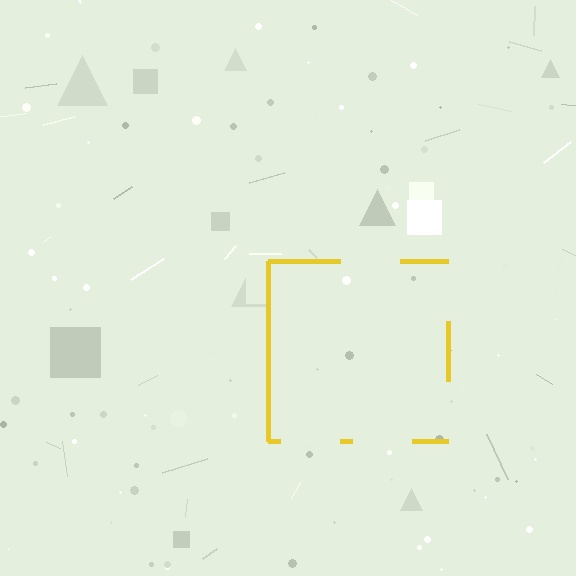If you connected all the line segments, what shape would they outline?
They would outline a square.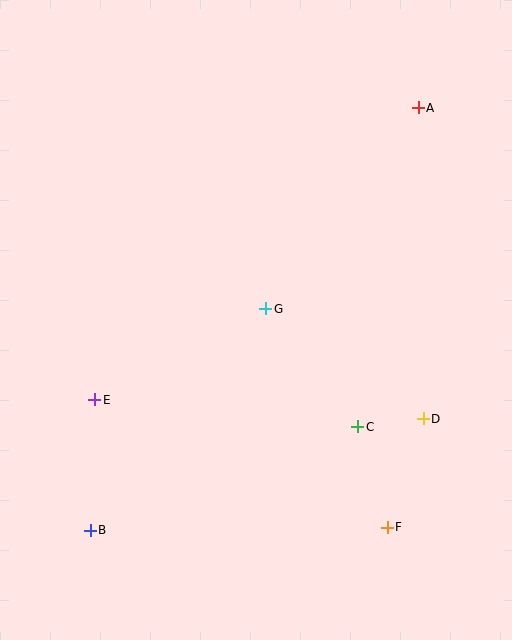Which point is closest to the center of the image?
Point G at (266, 309) is closest to the center.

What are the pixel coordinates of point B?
Point B is at (90, 530).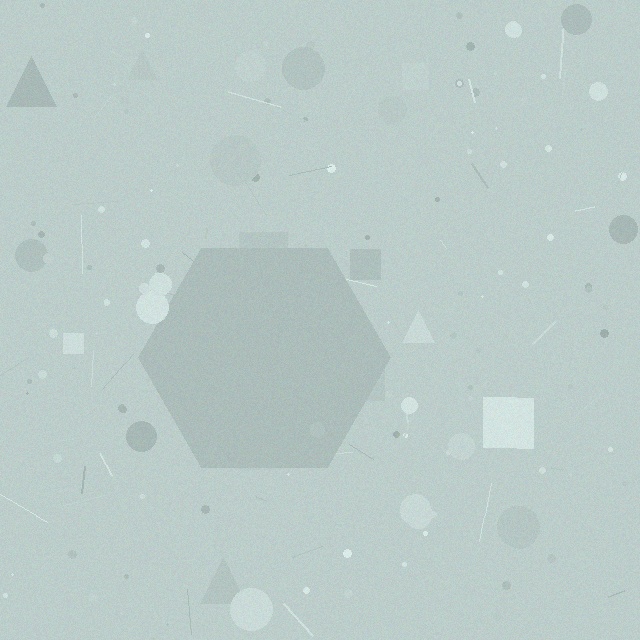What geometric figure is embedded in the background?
A hexagon is embedded in the background.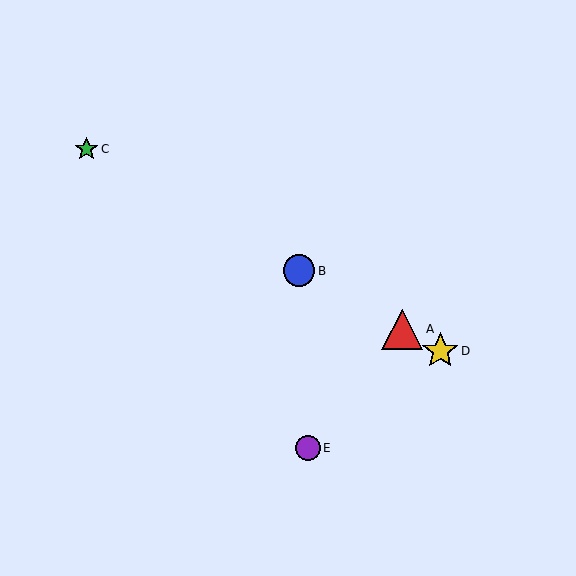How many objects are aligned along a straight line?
4 objects (A, B, C, D) are aligned along a straight line.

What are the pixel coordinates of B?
Object B is at (299, 271).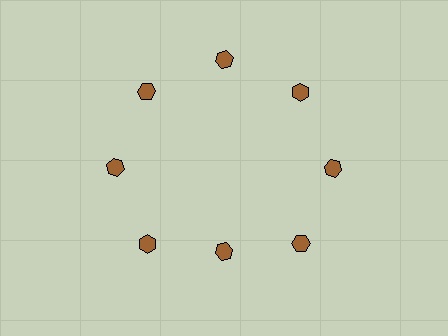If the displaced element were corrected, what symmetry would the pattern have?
It would have 8-fold rotational symmetry — the pattern would map onto itself every 45 degrees.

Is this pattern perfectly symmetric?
No. The 8 brown hexagons are arranged in a ring, but one element near the 6 o'clock position is pulled inward toward the center, breaking the 8-fold rotational symmetry.